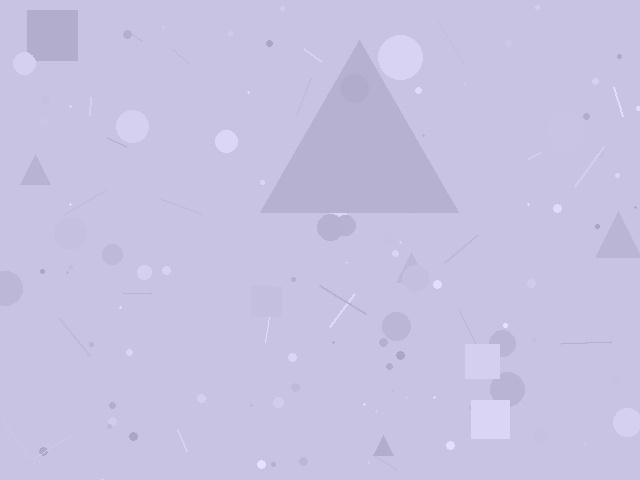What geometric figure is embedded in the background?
A triangle is embedded in the background.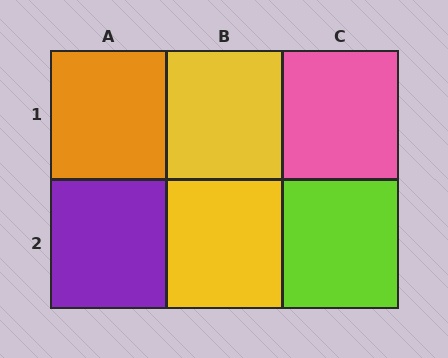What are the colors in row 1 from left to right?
Orange, yellow, pink.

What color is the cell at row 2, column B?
Yellow.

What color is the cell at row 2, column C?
Lime.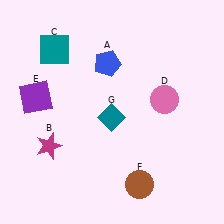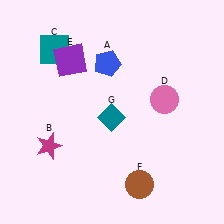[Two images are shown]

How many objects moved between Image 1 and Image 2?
1 object moved between the two images.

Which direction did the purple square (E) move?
The purple square (E) moved up.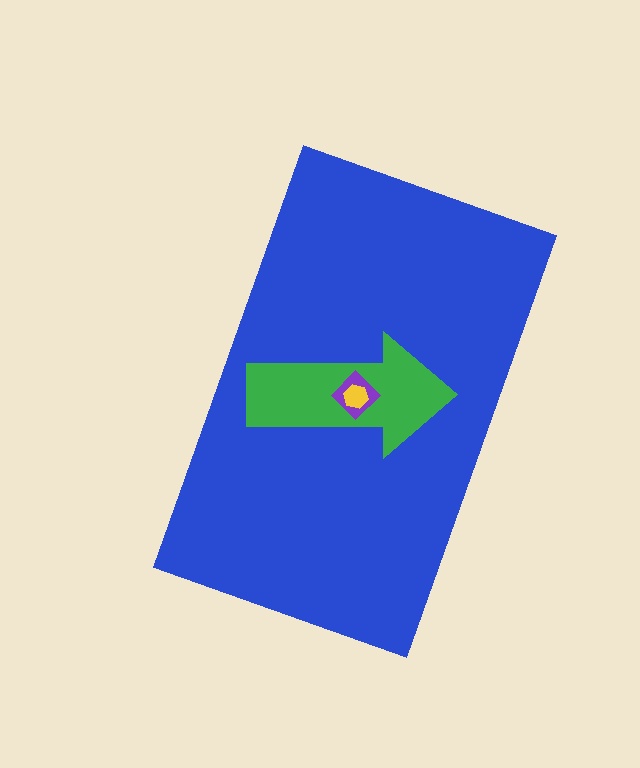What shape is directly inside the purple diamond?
The yellow hexagon.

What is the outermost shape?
The blue rectangle.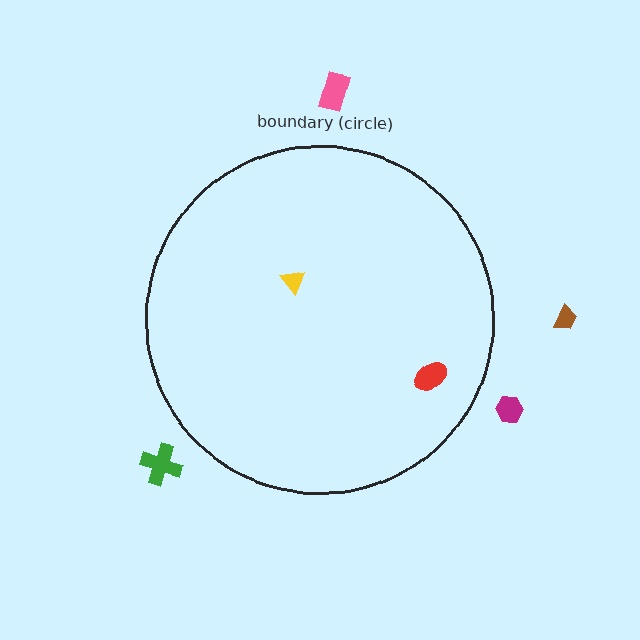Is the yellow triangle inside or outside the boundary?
Inside.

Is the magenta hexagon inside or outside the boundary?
Outside.